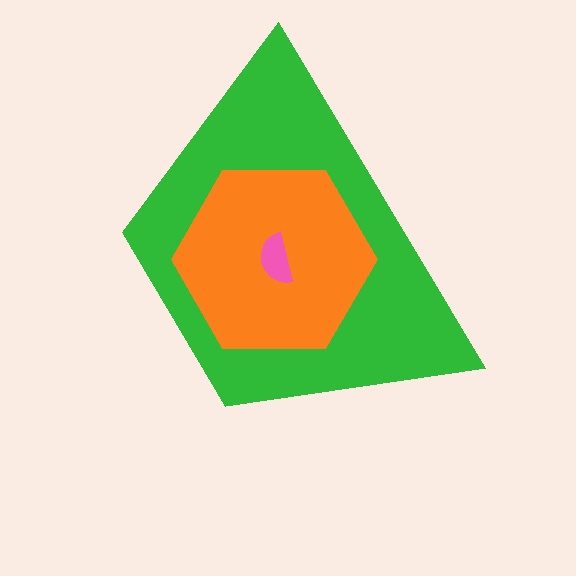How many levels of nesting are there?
3.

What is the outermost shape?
The green trapezoid.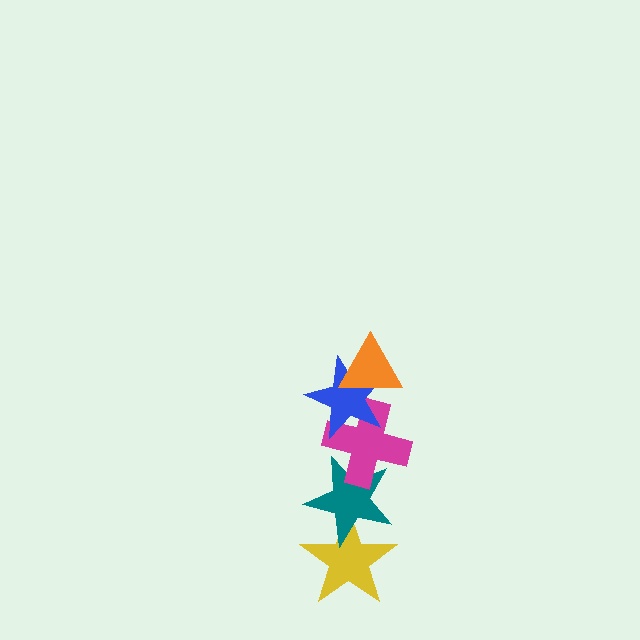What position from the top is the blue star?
The blue star is 2nd from the top.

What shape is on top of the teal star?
The magenta cross is on top of the teal star.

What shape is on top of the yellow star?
The teal star is on top of the yellow star.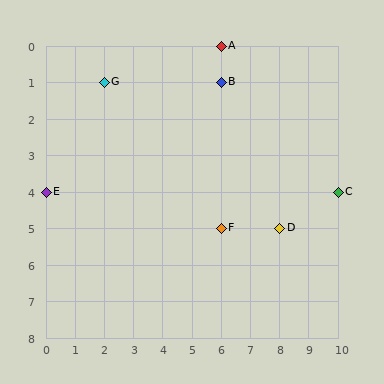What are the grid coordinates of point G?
Point G is at grid coordinates (2, 1).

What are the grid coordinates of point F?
Point F is at grid coordinates (6, 5).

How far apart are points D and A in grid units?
Points D and A are 2 columns and 5 rows apart (about 5.4 grid units diagonally).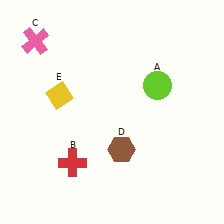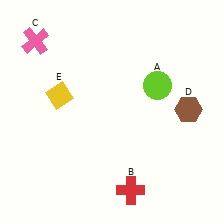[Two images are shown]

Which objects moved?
The objects that moved are: the red cross (B), the brown hexagon (D).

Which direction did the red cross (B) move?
The red cross (B) moved right.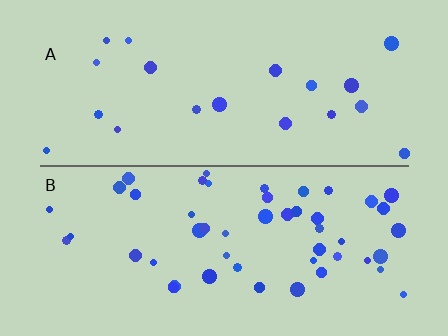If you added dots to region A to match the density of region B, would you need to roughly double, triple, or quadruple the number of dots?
Approximately double.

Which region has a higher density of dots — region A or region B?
B (the bottom).